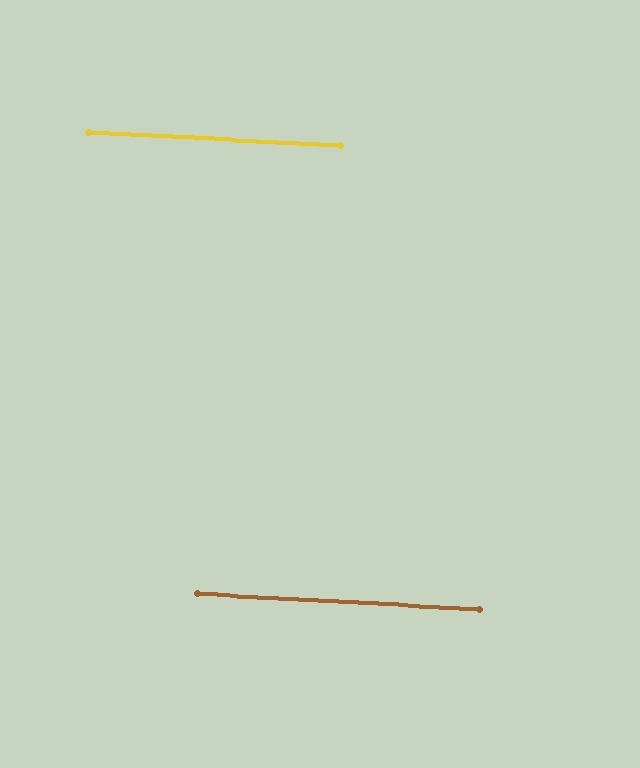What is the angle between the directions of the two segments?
Approximately 0 degrees.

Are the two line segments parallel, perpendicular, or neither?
Parallel — their directions differ by only 0.2°.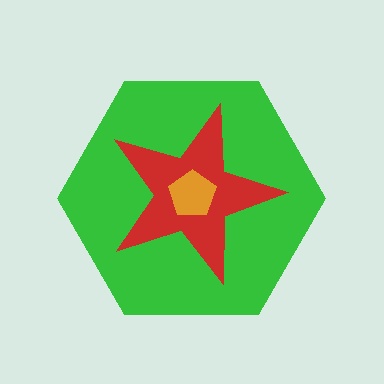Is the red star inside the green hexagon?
Yes.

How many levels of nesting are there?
3.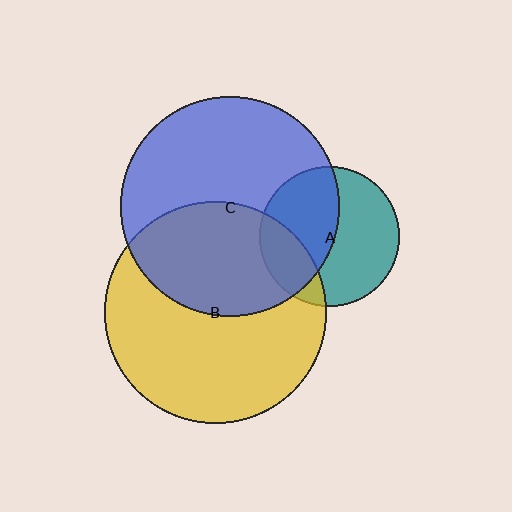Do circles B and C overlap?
Yes.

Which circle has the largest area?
Circle B (yellow).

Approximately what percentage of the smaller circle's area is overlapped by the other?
Approximately 40%.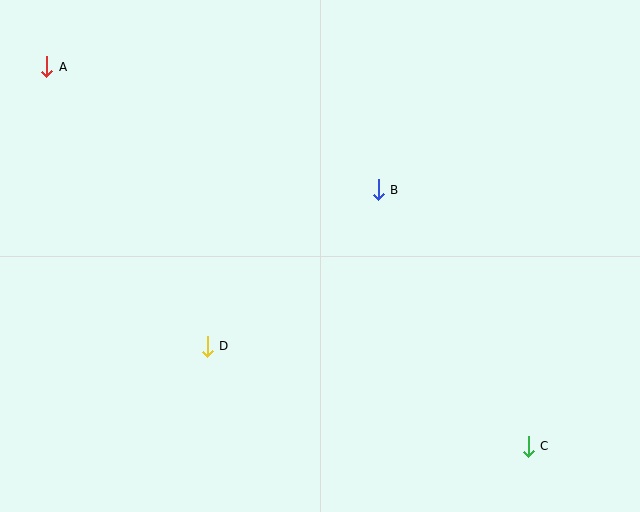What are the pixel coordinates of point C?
Point C is at (528, 446).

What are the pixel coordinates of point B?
Point B is at (378, 190).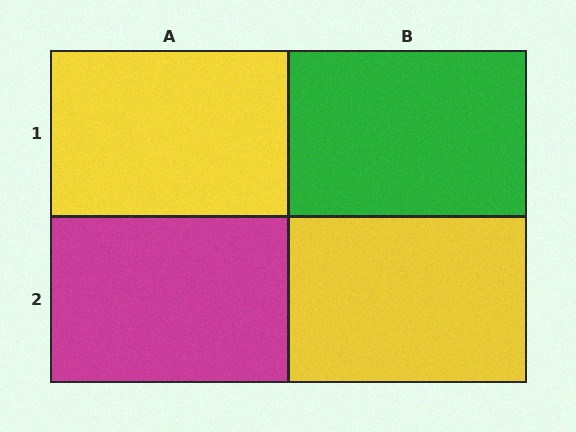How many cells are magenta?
1 cell is magenta.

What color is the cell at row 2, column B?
Yellow.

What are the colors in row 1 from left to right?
Yellow, green.